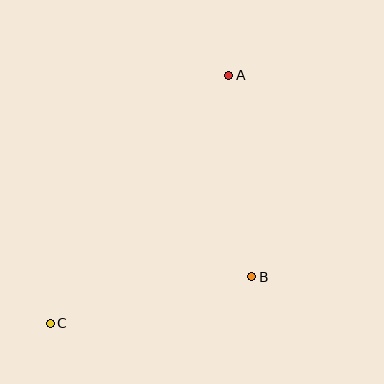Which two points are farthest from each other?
Points A and C are farthest from each other.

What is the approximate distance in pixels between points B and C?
The distance between B and C is approximately 207 pixels.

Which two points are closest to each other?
Points A and B are closest to each other.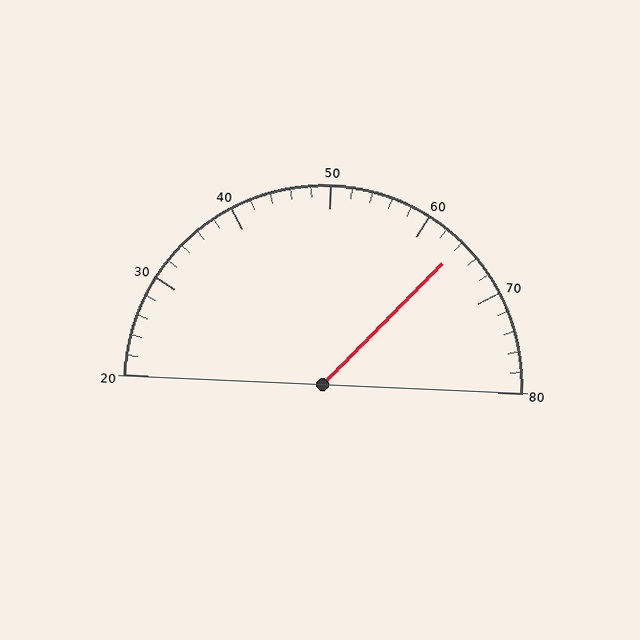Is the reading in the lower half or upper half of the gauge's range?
The reading is in the upper half of the range (20 to 80).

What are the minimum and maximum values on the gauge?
The gauge ranges from 20 to 80.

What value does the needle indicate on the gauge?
The needle indicates approximately 64.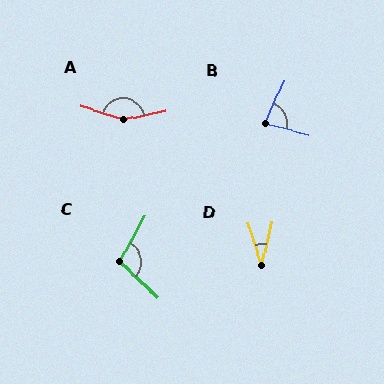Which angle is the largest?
A, at approximately 150 degrees.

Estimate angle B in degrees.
Approximately 79 degrees.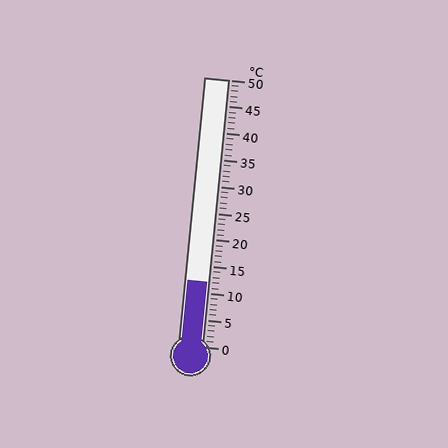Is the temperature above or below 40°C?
The temperature is below 40°C.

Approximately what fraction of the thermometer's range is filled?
The thermometer is filled to approximately 25% of its range.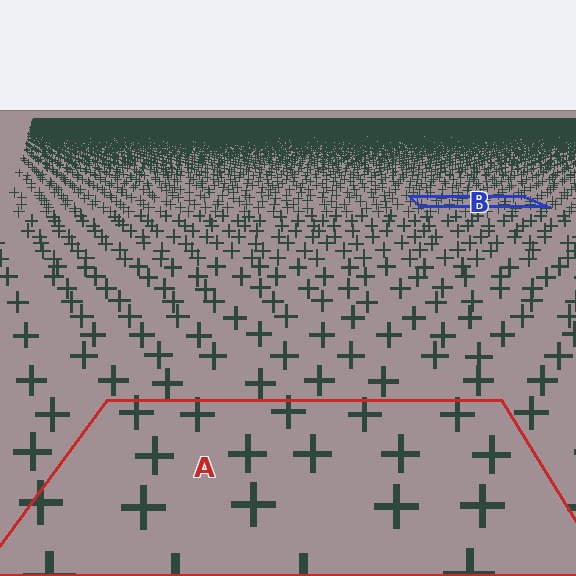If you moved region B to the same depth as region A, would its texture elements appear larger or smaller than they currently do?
They would appear larger. At a closer depth, the same texture elements are projected at a bigger on-screen size.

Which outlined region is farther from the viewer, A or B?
Region B is farther from the viewer — the texture elements inside it appear smaller and more densely packed.